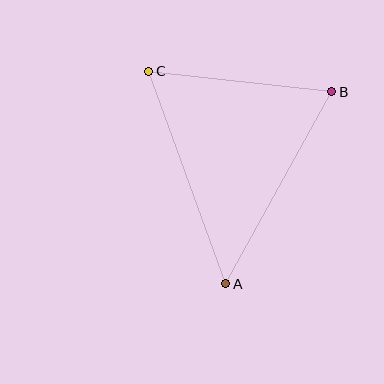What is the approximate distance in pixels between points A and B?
The distance between A and B is approximately 219 pixels.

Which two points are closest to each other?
Points B and C are closest to each other.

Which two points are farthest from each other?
Points A and C are farthest from each other.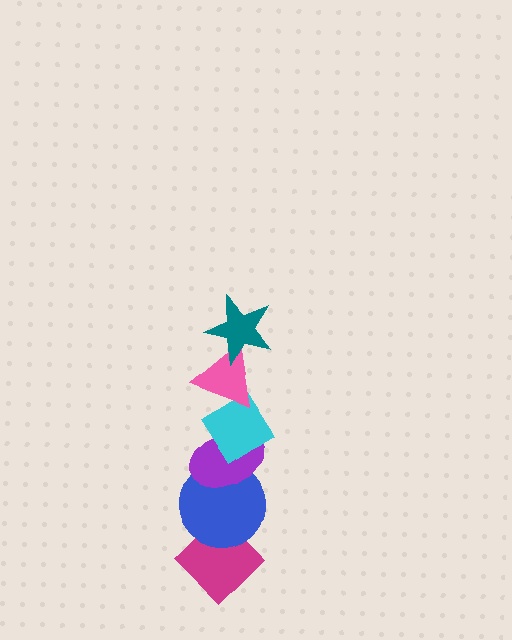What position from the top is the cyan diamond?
The cyan diamond is 3rd from the top.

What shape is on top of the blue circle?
The purple ellipse is on top of the blue circle.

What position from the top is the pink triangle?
The pink triangle is 2nd from the top.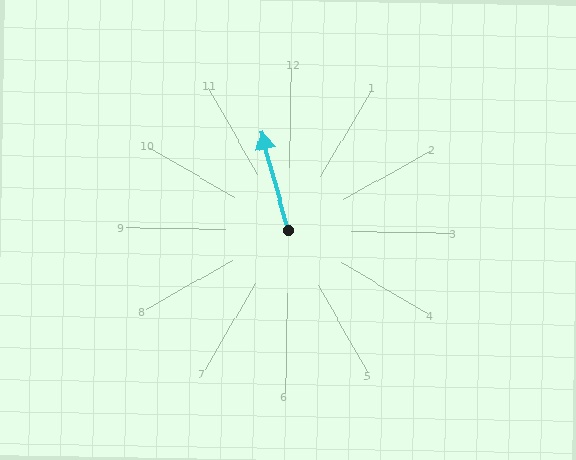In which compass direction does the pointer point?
North.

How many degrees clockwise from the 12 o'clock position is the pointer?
Approximately 344 degrees.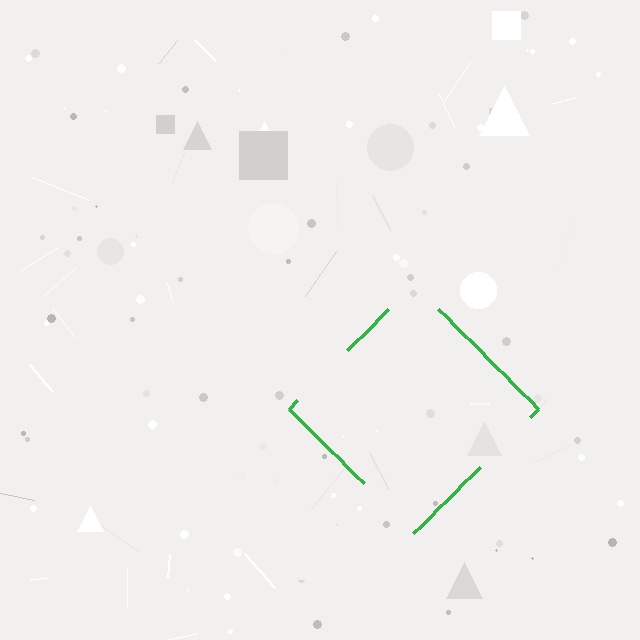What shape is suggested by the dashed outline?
The dashed outline suggests a diamond.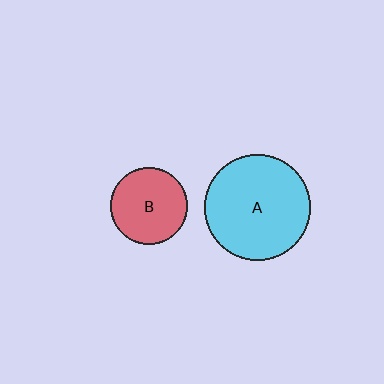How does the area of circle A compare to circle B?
Approximately 1.9 times.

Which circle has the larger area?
Circle A (cyan).